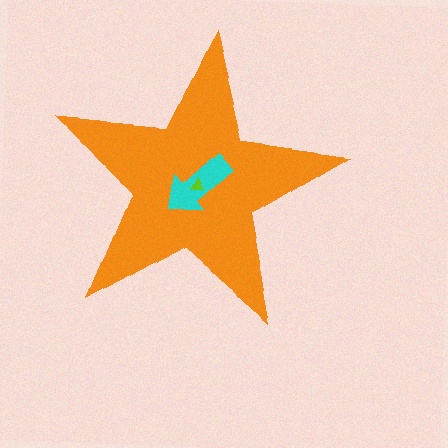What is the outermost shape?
The orange star.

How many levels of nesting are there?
3.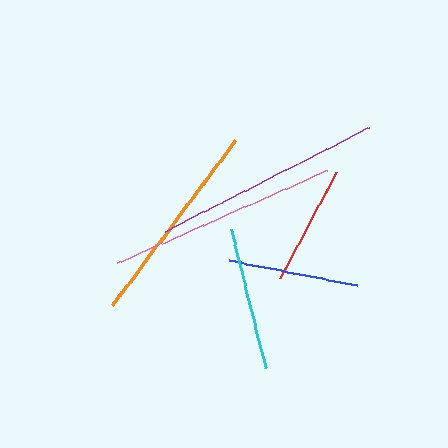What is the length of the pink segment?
The pink segment is approximately 230 pixels long.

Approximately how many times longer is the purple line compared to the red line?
The purple line is approximately 1.9 times the length of the red line.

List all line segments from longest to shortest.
From longest to shortest: pink, purple, orange, cyan, blue, red.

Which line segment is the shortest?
The red line is the shortest at approximately 121 pixels.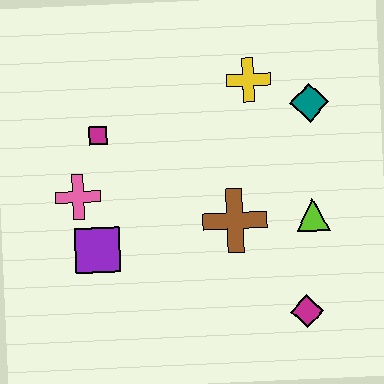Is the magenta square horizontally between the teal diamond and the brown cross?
No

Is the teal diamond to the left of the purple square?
No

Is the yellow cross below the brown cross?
No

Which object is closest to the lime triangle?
The brown cross is closest to the lime triangle.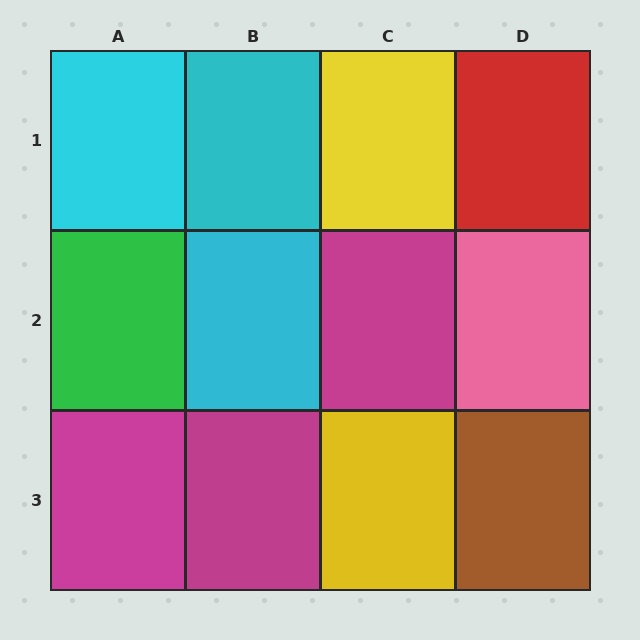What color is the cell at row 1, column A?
Cyan.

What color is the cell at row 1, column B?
Cyan.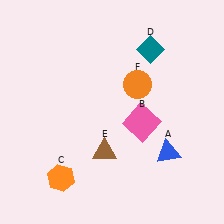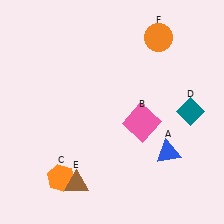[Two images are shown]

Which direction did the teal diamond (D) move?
The teal diamond (D) moved down.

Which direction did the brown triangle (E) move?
The brown triangle (E) moved down.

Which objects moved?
The objects that moved are: the teal diamond (D), the brown triangle (E), the orange circle (F).